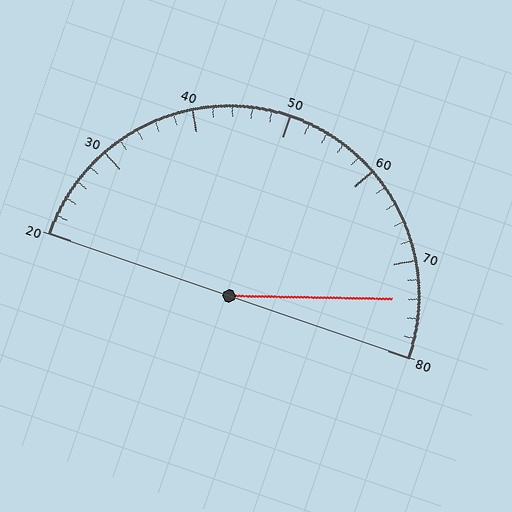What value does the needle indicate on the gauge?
The needle indicates approximately 74.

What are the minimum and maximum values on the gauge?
The gauge ranges from 20 to 80.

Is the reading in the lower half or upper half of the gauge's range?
The reading is in the upper half of the range (20 to 80).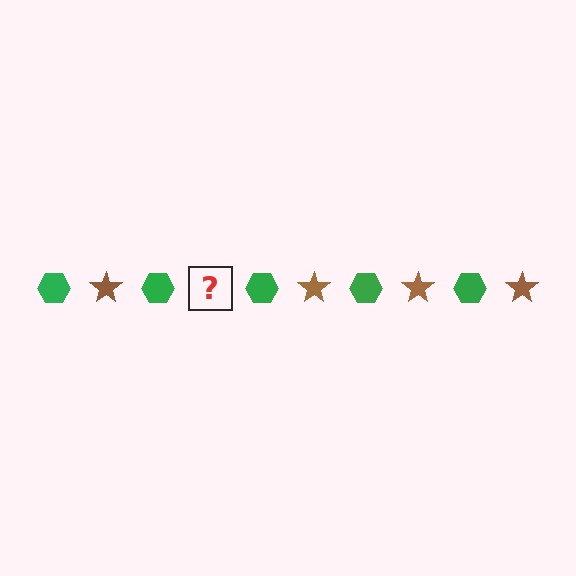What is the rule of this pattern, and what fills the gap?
The rule is that the pattern alternates between green hexagon and brown star. The gap should be filled with a brown star.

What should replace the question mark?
The question mark should be replaced with a brown star.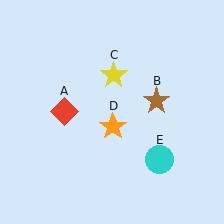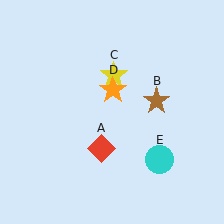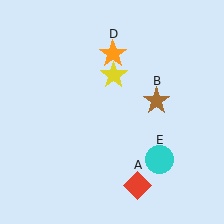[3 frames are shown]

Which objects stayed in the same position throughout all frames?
Brown star (object B) and yellow star (object C) and cyan circle (object E) remained stationary.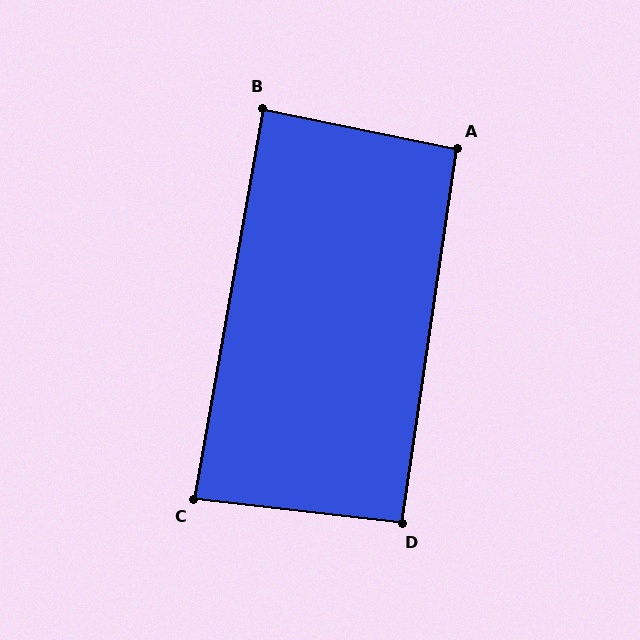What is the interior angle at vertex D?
Approximately 92 degrees (approximately right).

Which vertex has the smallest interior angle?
C, at approximately 87 degrees.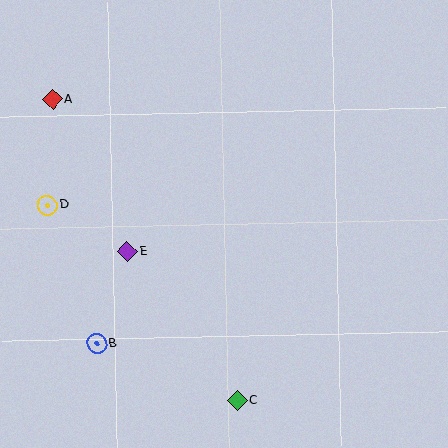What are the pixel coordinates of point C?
Point C is at (237, 401).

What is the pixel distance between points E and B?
The distance between E and B is 97 pixels.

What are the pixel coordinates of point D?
Point D is at (47, 205).